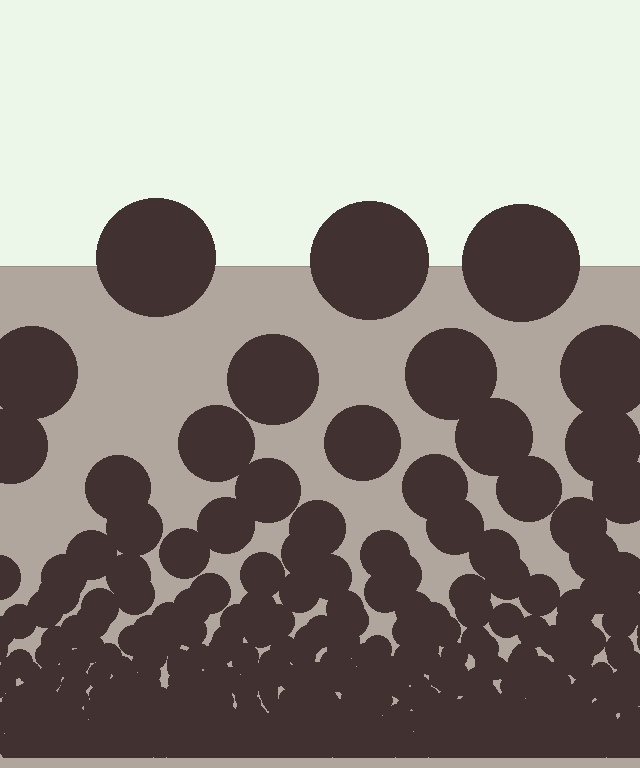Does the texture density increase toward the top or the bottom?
Density increases toward the bottom.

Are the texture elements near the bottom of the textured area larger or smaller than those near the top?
Smaller. The gradient is inverted — elements near the bottom are smaller and denser.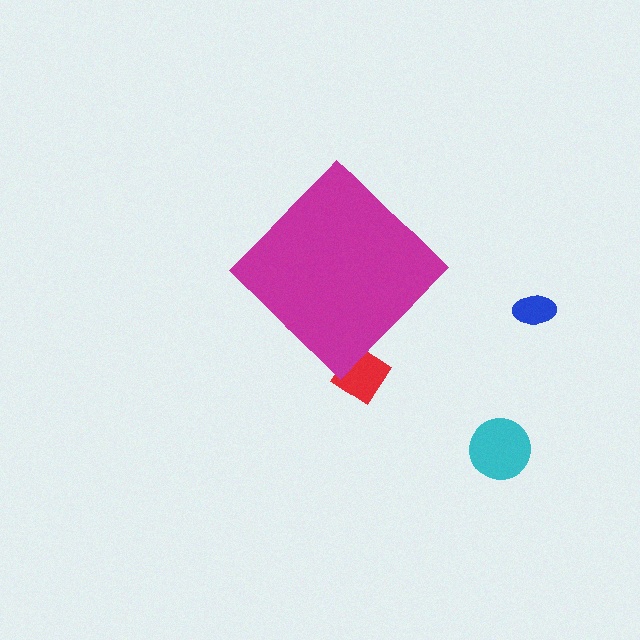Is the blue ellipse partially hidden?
No, the blue ellipse is fully visible.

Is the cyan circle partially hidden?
No, the cyan circle is fully visible.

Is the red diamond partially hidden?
Yes, the red diamond is partially hidden behind the magenta diamond.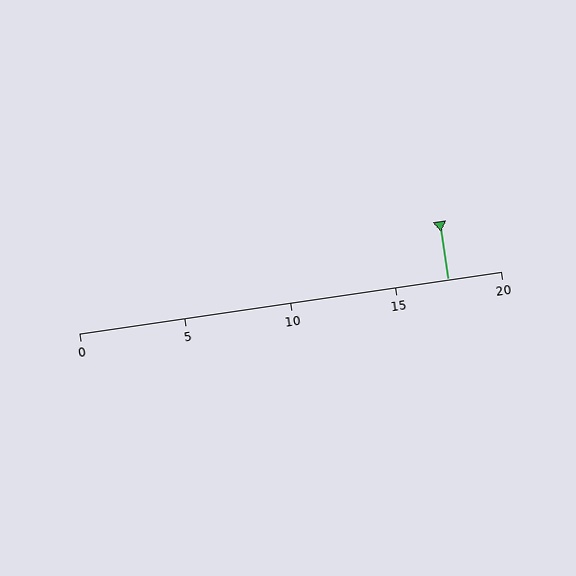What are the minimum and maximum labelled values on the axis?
The axis runs from 0 to 20.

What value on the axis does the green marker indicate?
The marker indicates approximately 17.5.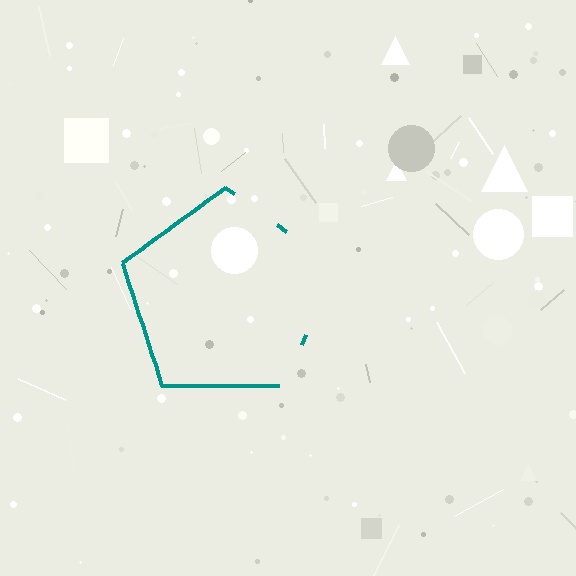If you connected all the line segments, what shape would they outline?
They would outline a pentagon.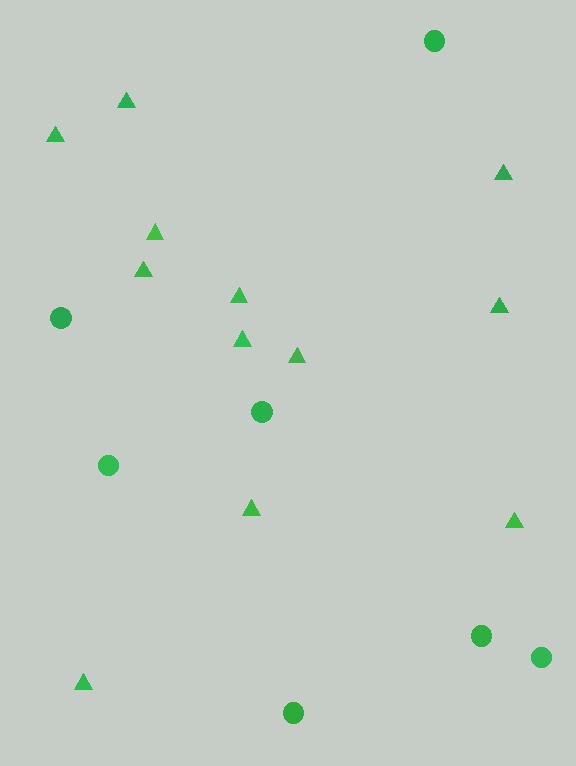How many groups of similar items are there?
There are 2 groups: one group of triangles (12) and one group of circles (7).